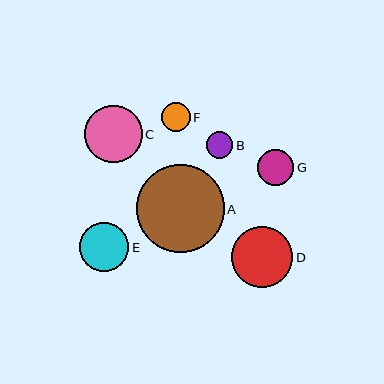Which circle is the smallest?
Circle B is the smallest with a size of approximately 26 pixels.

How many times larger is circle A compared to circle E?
Circle A is approximately 1.8 times the size of circle E.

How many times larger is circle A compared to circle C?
Circle A is approximately 1.5 times the size of circle C.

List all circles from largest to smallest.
From largest to smallest: A, D, C, E, G, F, B.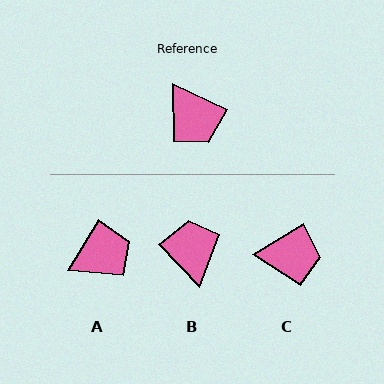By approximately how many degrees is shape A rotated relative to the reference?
Approximately 84 degrees counter-clockwise.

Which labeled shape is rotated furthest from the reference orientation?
B, about 159 degrees away.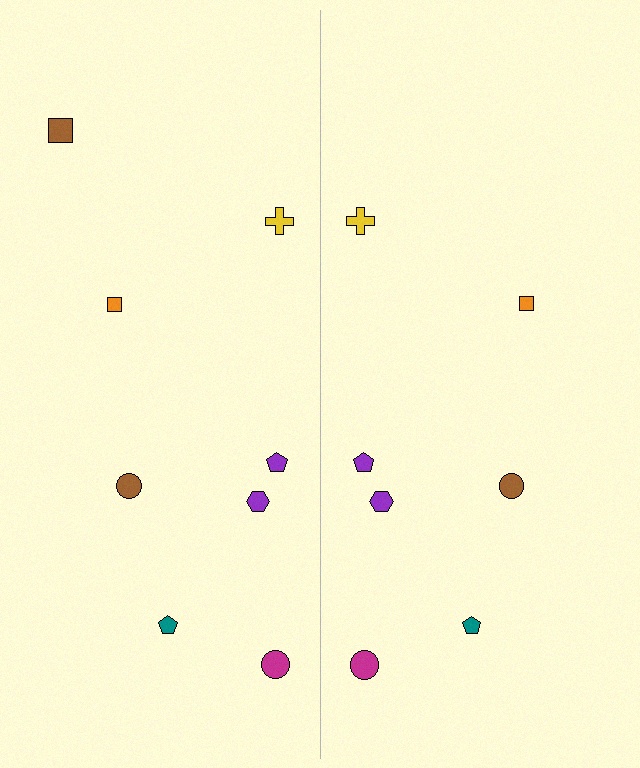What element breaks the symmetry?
A brown square is missing from the right side.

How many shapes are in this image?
There are 15 shapes in this image.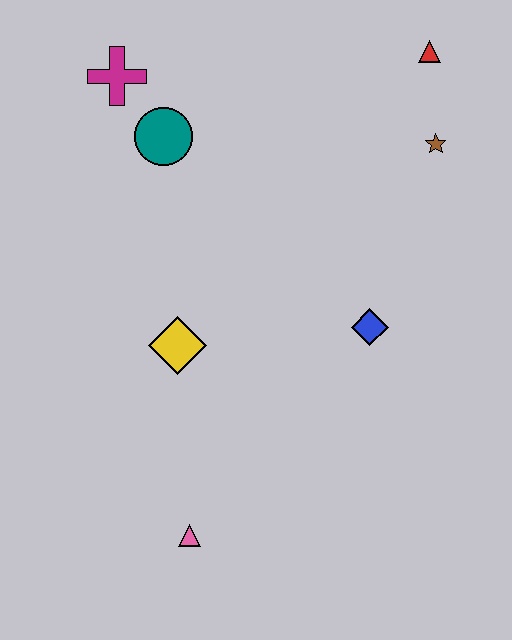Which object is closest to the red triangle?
The brown star is closest to the red triangle.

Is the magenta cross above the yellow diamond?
Yes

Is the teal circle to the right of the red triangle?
No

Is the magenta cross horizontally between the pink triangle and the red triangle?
No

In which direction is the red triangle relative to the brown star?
The red triangle is above the brown star.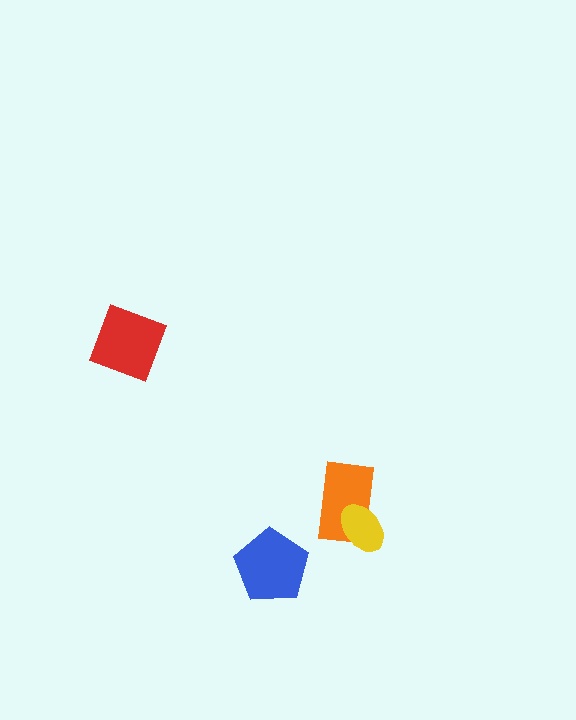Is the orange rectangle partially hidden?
Yes, it is partially covered by another shape.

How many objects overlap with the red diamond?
0 objects overlap with the red diamond.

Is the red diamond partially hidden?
No, no other shape covers it.